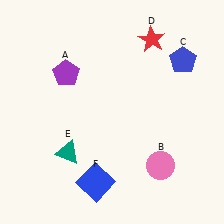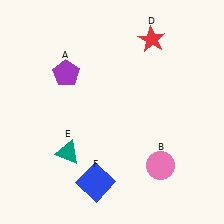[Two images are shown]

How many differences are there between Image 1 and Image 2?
There is 1 difference between the two images.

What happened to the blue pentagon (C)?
The blue pentagon (C) was removed in Image 2. It was in the top-right area of Image 1.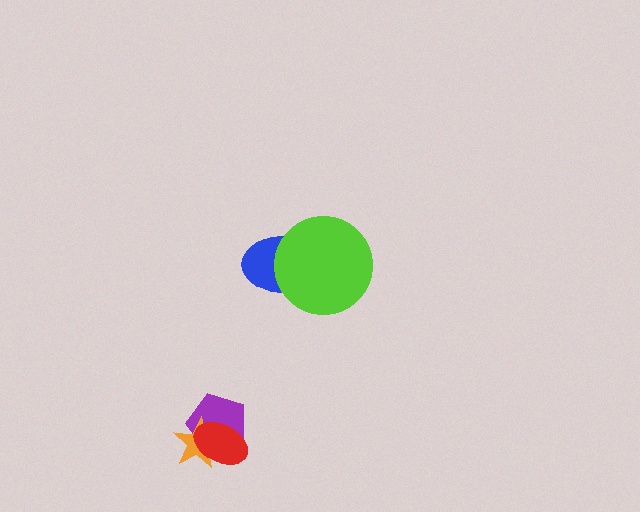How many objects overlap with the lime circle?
1 object overlaps with the lime circle.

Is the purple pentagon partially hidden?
Yes, it is partially covered by another shape.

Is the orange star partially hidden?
Yes, it is partially covered by another shape.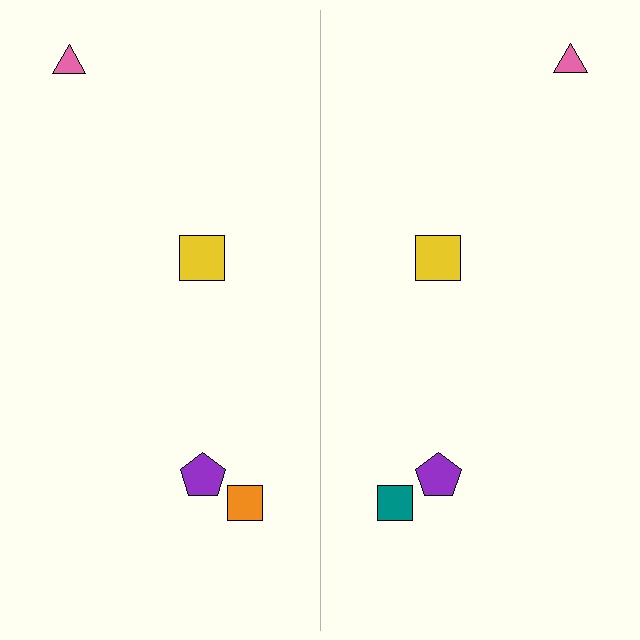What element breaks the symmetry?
The teal square on the right side breaks the symmetry — its mirror counterpart is orange.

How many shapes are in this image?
There are 8 shapes in this image.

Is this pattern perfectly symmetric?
No, the pattern is not perfectly symmetric. The teal square on the right side breaks the symmetry — its mirror counterpart is orange.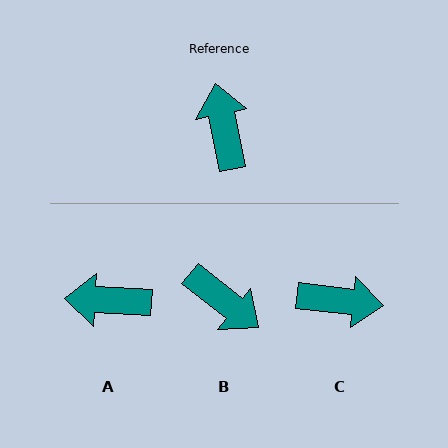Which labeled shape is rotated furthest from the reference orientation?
B, about 140 degrees away.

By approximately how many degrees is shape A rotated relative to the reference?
Approximately 76 degrees counter-clockwise.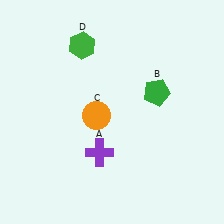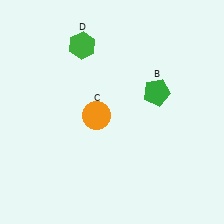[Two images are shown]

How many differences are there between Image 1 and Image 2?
There is 1 difference between the two images.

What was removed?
The purple cross (A) was removed in Image 2.